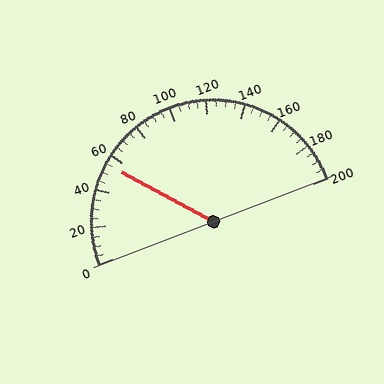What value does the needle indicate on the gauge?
The needle indicates approximately 55.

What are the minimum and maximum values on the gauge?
The gauge ranges from 0 to 200.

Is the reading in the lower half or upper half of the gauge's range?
The reading is in the lower half of the range (0 to 200).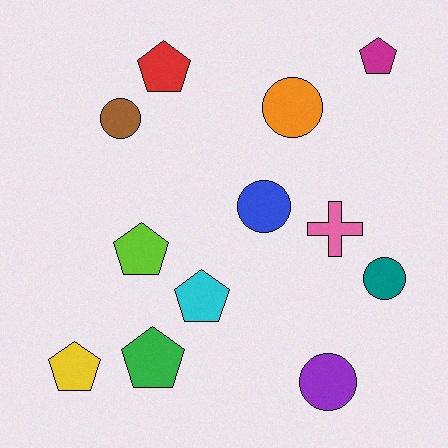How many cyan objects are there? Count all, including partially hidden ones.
There is 1 cyan object.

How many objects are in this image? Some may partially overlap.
There are 12 objects.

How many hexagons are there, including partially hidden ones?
There are no hexagons.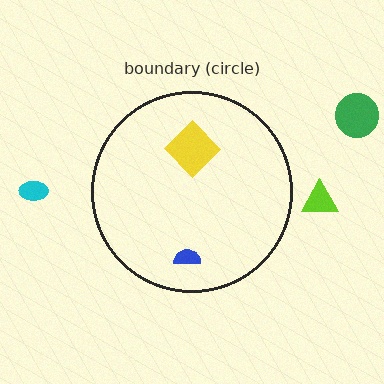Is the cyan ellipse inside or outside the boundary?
Outside.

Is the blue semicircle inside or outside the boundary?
Inside.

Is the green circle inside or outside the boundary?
Outside.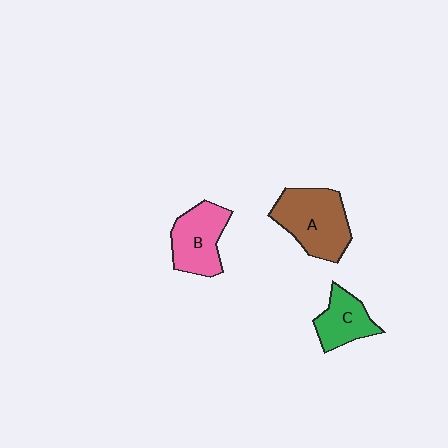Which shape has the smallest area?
Shape C (green).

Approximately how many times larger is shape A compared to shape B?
Approximately 1.3 times.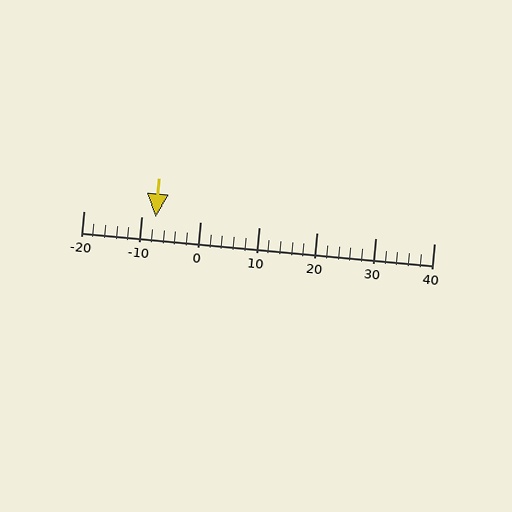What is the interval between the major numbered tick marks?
The major tick marks are spaced 10 units apart.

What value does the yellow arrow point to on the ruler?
The yellow arrow points to approximately -8.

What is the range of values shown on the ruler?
The ruler shows values from -20 to 40.